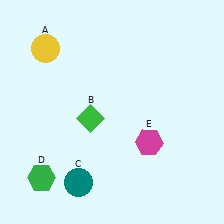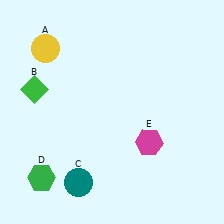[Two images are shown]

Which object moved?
The green diamond (B) moved left.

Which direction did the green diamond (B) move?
The green diamond (B) moved left.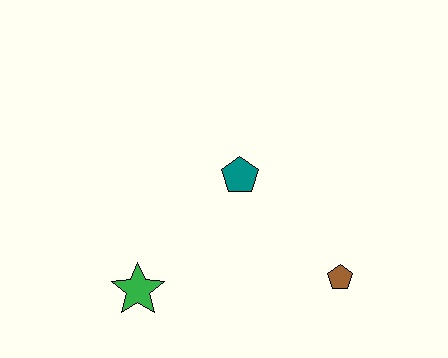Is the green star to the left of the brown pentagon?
Yes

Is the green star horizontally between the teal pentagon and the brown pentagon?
No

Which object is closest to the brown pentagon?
The teal pentagon is closest to the brown pentagon.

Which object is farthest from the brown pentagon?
The green star is farthest from the brown pentagon.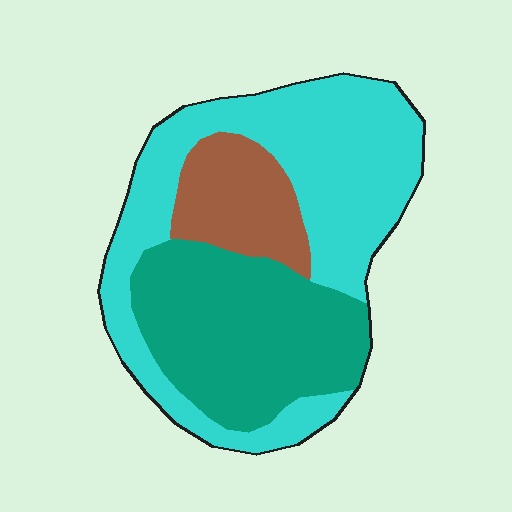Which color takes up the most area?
Cyan, at roughly 50%.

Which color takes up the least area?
Brown, at roughly 15%.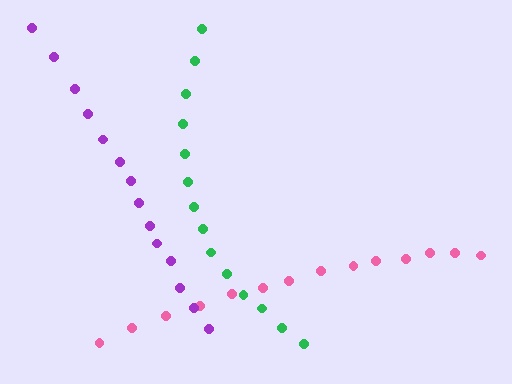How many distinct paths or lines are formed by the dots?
There are 3 distinct paths.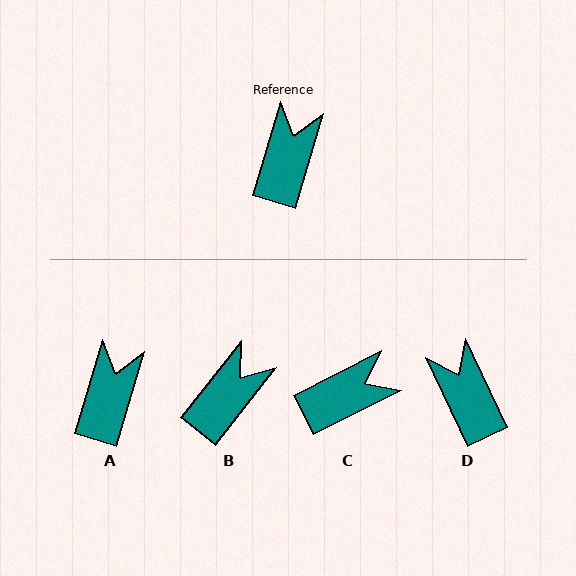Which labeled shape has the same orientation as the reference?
A.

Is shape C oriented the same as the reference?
No, it is off by about 47 degrees.